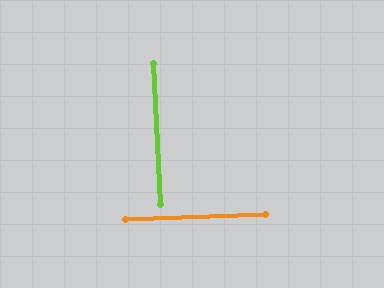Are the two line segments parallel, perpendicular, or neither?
Perpendicular — they meet at approximately 89°.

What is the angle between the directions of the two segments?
Approximately 89 degrees.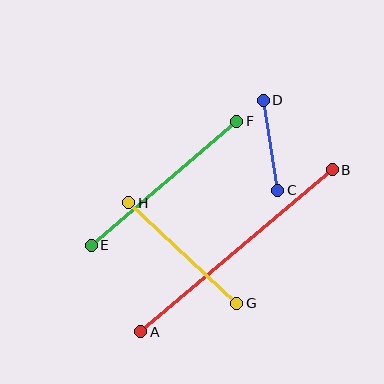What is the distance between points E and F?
The distance is approximately 191 pixels.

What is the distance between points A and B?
The distance is approximately 251 pixels.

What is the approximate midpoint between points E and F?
The midpoint is at approximately (164, 183) pixels.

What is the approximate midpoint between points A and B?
The midpoint is at approximately (237, 251) pixels.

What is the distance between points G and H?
The distance is approximately 147 pixels.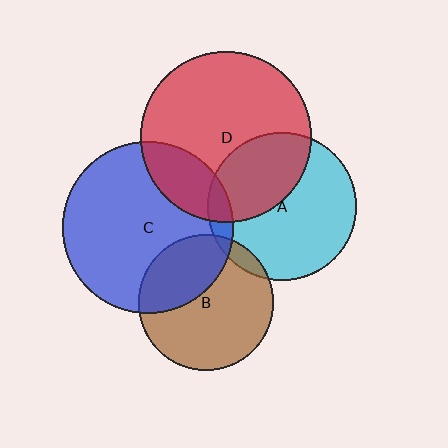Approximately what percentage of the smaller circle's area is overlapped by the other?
Approximately 20%.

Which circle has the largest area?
Circle C (blue).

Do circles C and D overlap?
Yes.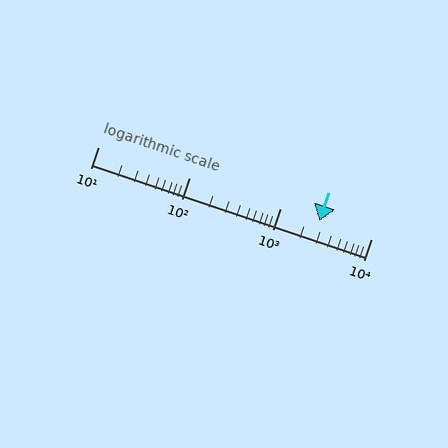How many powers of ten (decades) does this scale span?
The scale spans 3 decades, from 10 to 10000.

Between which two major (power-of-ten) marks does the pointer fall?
The pointer is between 1000 and 10000.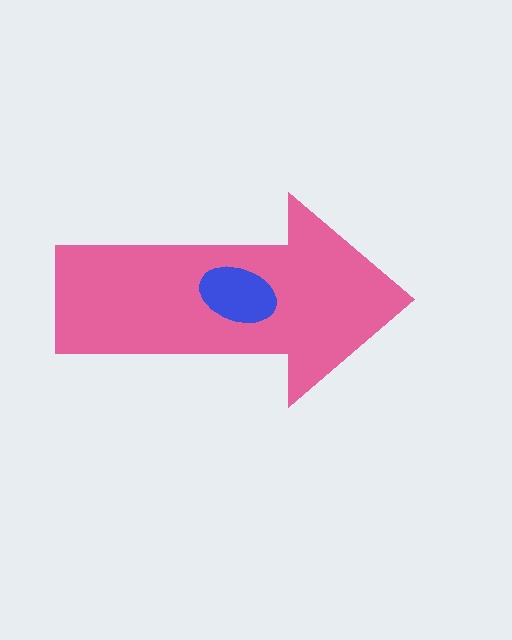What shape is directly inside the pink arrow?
The blue ellipse.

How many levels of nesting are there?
2.